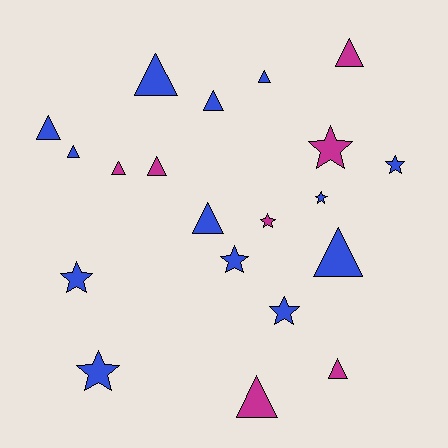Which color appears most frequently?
Blue, with 13 objects.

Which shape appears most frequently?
Triangle, with 12 objects.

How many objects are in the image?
There are 20 objects.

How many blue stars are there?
There are 6 blue stars.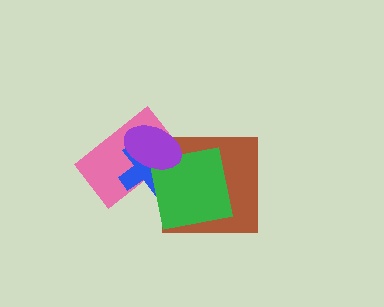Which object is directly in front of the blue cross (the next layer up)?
The brown square is directly in front of the blue cross.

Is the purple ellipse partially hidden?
No, no other shape covers it.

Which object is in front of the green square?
The purple ellipse is in front of the green square.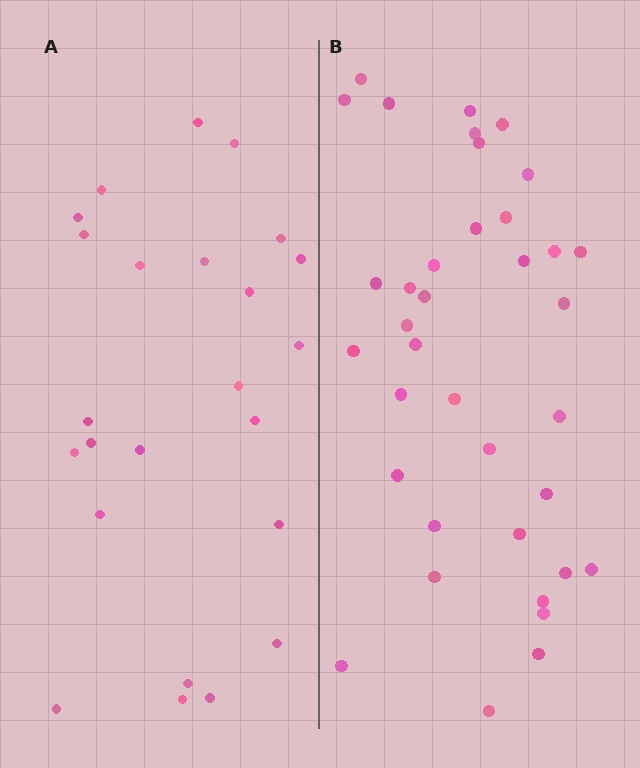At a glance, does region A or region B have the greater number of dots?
Region B (the right region) has more dots.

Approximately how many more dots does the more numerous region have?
Region B has approximately 15 more dots than region A.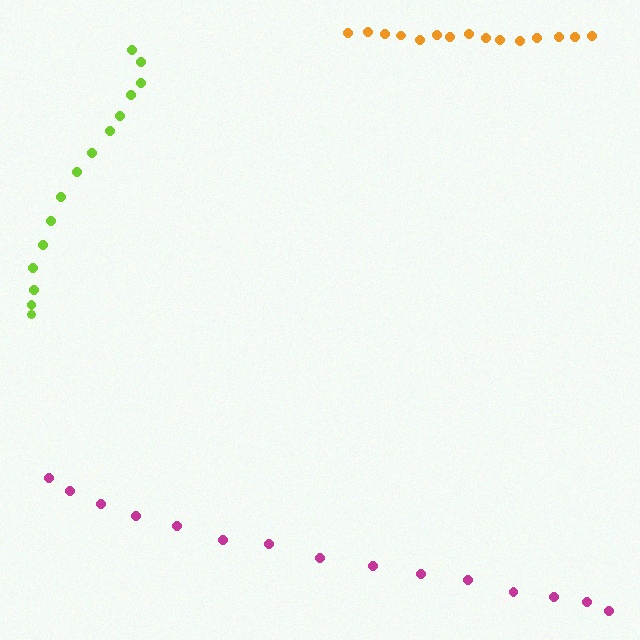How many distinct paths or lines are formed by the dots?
There are 3 distinct paths.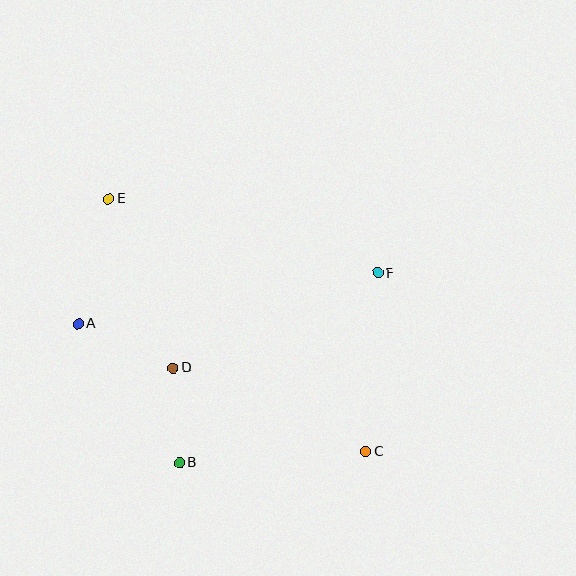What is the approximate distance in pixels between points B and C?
The distance between B and C is approximately 186 pixels.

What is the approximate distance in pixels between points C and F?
The distance between C and F is approximately 179 pixels.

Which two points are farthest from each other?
Points C and E are farthest from each other.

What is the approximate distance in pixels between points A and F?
The distance between A and F is approximately 304 pixels.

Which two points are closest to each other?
Points B and D are closest to each other.